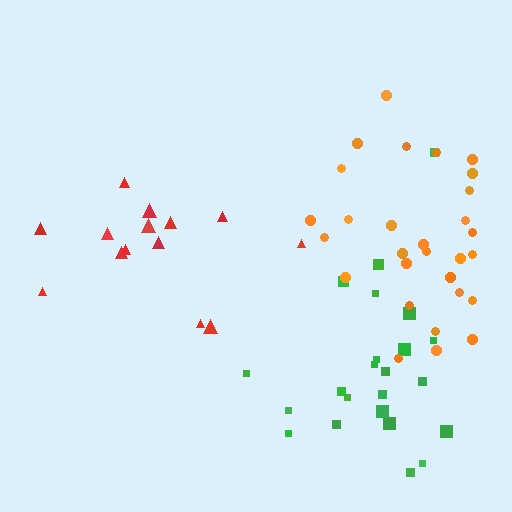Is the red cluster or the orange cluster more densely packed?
Orange.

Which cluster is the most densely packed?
Orange.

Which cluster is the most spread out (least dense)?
Red.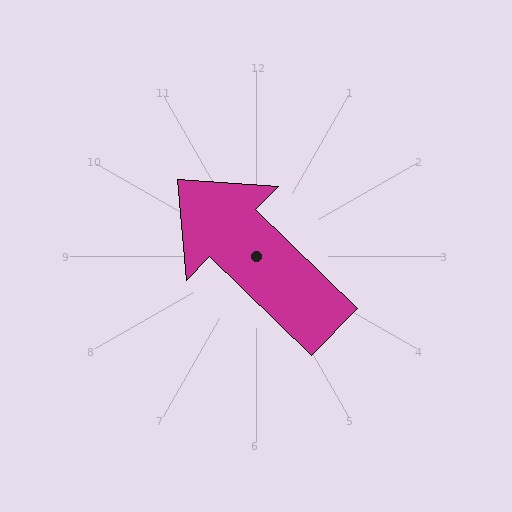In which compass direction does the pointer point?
Northwest.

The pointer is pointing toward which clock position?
Roughly 10 o'clock.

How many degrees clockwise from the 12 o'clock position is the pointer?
Approximately 314 degrees.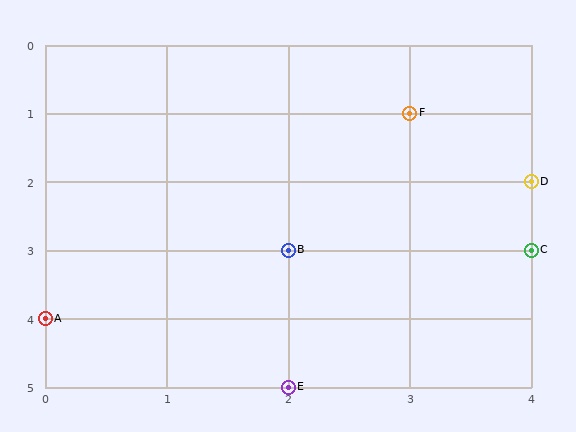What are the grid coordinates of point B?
Point B is at grid coordinates (2, 3).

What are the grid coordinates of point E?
Point E is at grid coordinates (2, 5).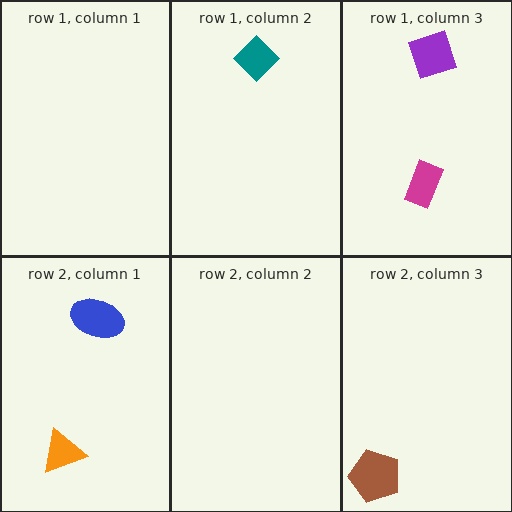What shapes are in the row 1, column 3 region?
The purple square, the magenta rectangle.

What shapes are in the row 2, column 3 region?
The brown pentagon.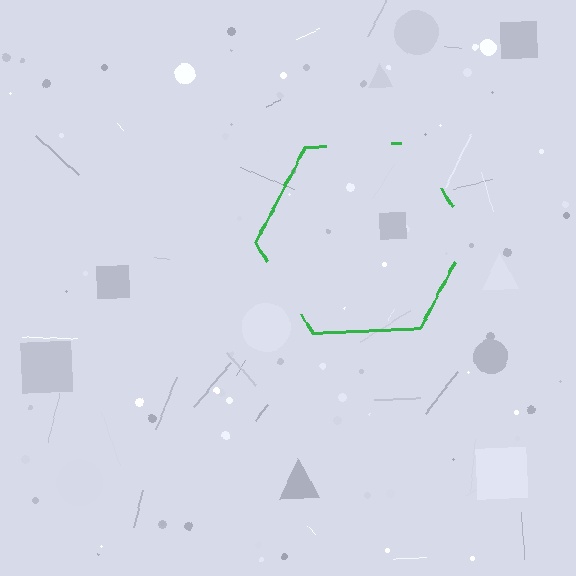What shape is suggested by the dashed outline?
The dashed outline suggests a hexagon.